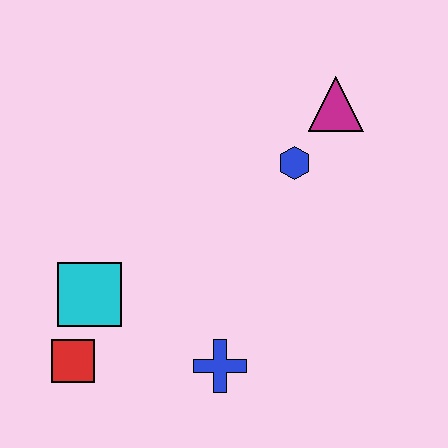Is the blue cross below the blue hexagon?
Yes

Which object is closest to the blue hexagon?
The magenta triangle is closest to the blue hexagon.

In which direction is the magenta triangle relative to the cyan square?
The magenta triangle is to the right of the cyan square.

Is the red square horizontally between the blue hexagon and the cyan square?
No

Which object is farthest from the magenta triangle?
The red square is farthest from the magenta triangle.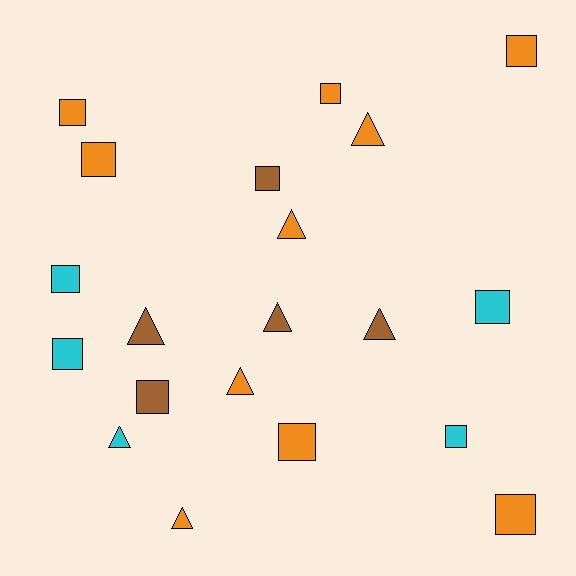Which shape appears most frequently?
Square, with 12 objects.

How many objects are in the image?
There are 20 objects.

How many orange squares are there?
There are 6 orange squares.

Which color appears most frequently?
Orange, with 10 objects.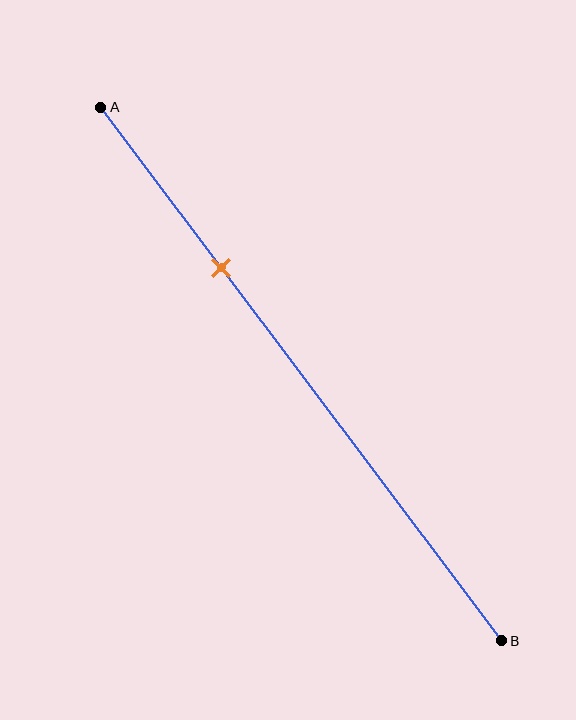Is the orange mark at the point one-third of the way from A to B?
No, the mark is at about 30% from A, not at the 33% one-third point.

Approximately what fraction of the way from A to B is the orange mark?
The orange mark is approximately 30% of the way from A to B.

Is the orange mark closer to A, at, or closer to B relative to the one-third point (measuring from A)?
The orange mark is closer to point A than the one-third point of segment AB.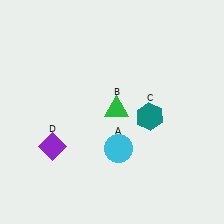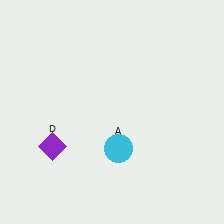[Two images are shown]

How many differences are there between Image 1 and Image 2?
There are 2 differences between the two images.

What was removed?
The green triangle (B), the teal hexagon (C) were removed in Image 2.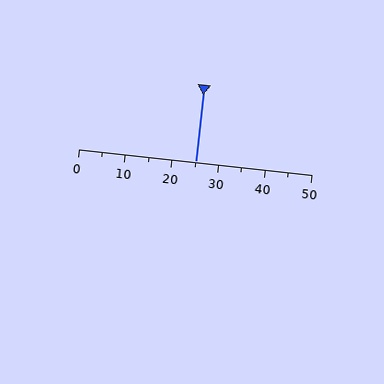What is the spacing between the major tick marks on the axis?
The major ticks are spaced 10 apart.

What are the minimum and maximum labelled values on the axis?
The axis runs from 0 to 50.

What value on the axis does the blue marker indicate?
The marker indicates approximately 25.